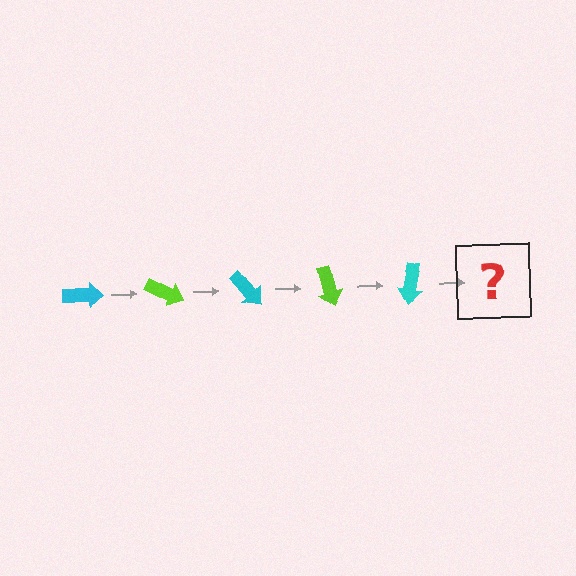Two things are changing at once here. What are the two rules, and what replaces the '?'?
The two rules are that it rotates 25 degrees each step and the color cycles through cyan and lime. The '?' should be a lime arrow, rotated 125 degrees from the start.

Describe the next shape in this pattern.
It should be a lime arrow, rotated 125 degrees from the start.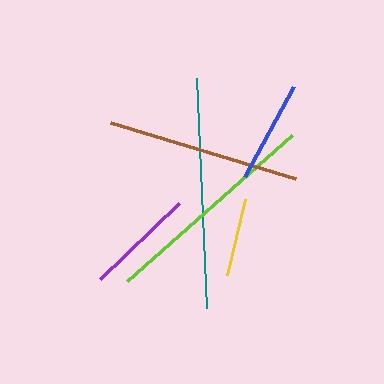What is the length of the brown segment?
The brown segment is approximately 192 pixels long.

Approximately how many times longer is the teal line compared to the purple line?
The teal line is approximately 2.1 times the length of the purple line.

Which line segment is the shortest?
The yellow line is the shortest at approximately 78 pixels.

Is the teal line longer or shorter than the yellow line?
The teal line is longer than the yellow line.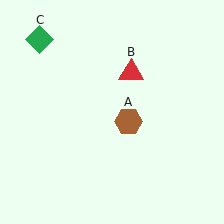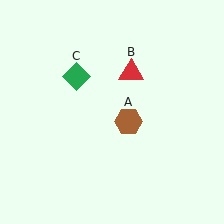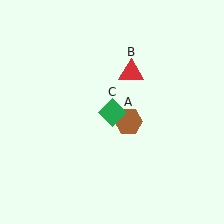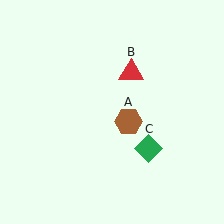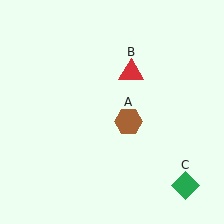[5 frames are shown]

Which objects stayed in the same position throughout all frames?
Brown hexagon (object A) and red triangle (object B) remained stationary.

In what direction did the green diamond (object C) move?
The green diamond (object C) moved down and to the right.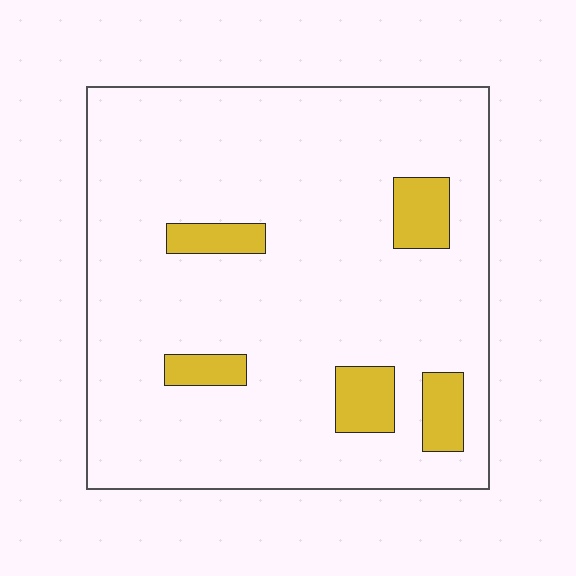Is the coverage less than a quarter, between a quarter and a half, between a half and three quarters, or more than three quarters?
Less than a quarter.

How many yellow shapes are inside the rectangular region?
5.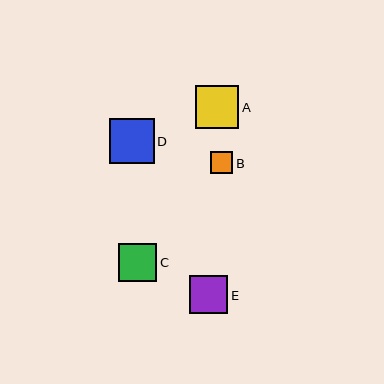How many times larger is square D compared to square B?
Square D is approximately 2.0 times the size of square B.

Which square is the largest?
Square D is the largest with a size of approximately 44 pixels.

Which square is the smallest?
Square B is the smallest with a size of approximately 22 pixels.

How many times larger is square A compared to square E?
Square A is approximately 1.1 times the size of square E.